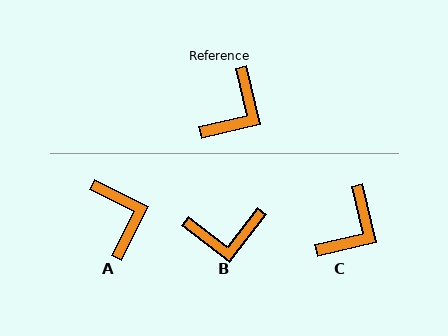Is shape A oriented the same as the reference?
No, it is off by about 51 degrees.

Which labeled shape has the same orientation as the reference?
C.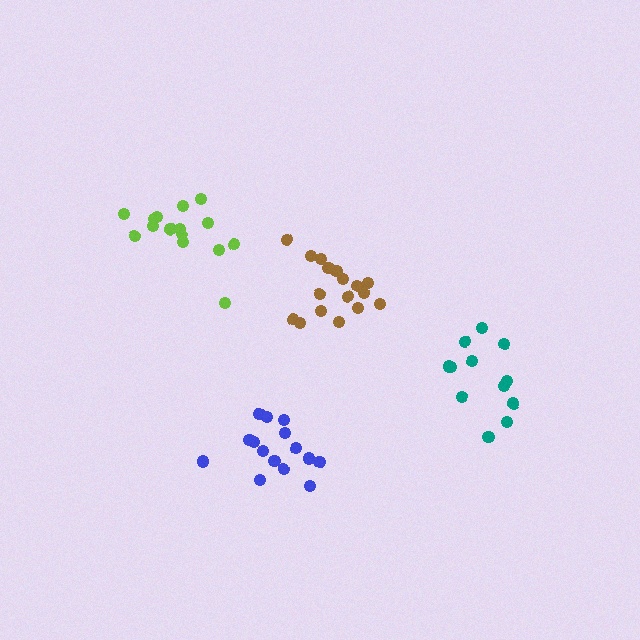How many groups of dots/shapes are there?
There are 4 groups.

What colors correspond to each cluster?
The clusters are colored: teal, blue, brown, lime.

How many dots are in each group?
Group 1: 13 dots, Group 2: 15 dots, Group 3: 17 dots, Group 4: 15 dots (60 total).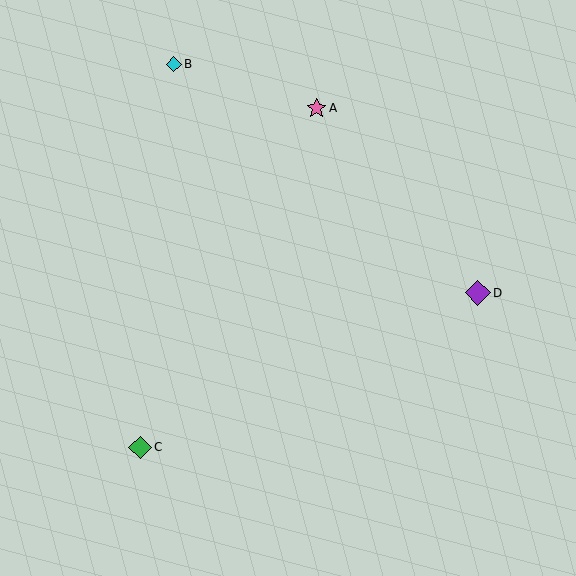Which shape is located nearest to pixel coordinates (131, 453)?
The green diamond (labeled C) at (140, 447) is nearest to that location.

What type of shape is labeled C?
Shape C is a green diamond.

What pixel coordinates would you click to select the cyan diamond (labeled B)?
Click at (174, 64) to select the cyan diamond B.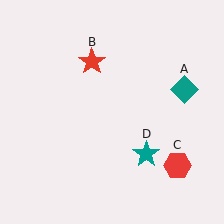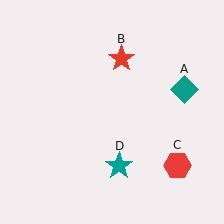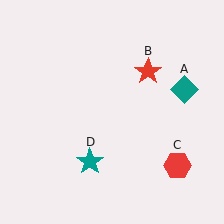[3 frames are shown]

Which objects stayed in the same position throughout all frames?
Teal diamond (object A) and red hexagon (object C) remained stationary.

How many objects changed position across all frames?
2 objects changed position: red star (object B), teal star (object D).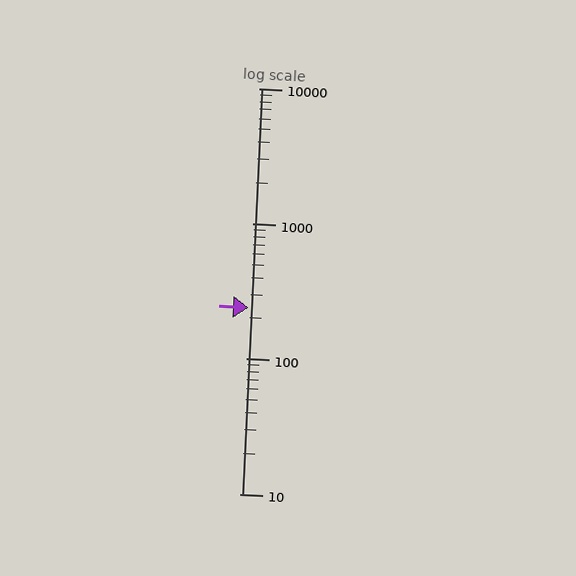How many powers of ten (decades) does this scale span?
The scale spans 3 decades, from 10 to 10000.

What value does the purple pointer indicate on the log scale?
The pointer indicates approximately 240.